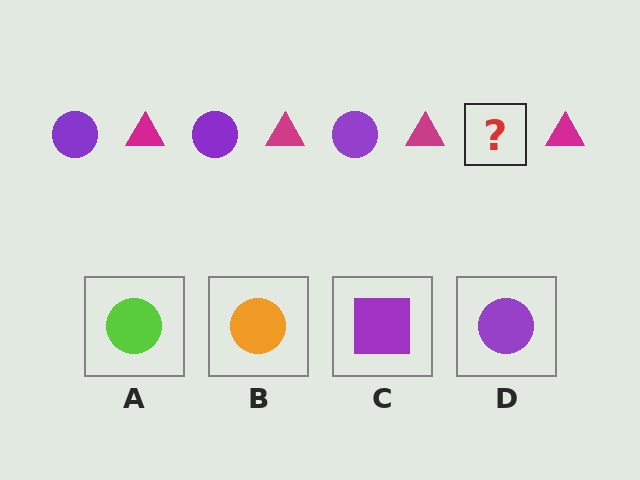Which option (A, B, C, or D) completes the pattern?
D.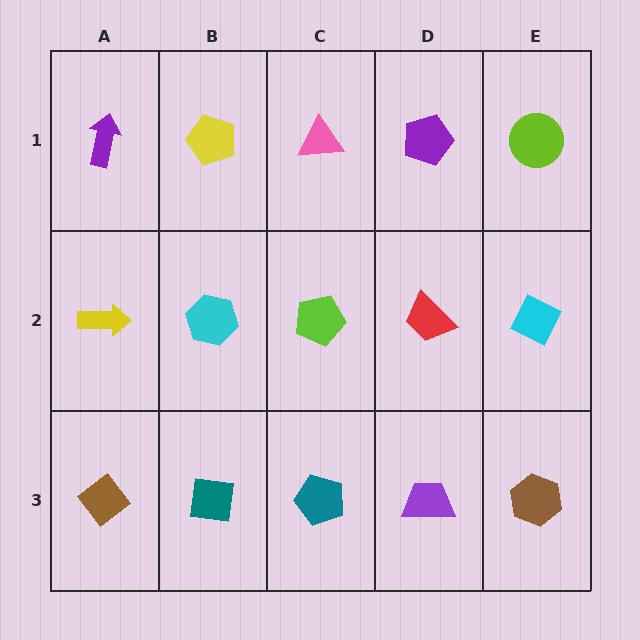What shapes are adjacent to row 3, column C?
A lime pentagon (row 2, column C), a teal square (row 3, column B), a purple trapezoid (row 3, column D).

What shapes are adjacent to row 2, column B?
A yellow pentagon (row 1, column B), a teal square (row 3, column B), a yellow arrow (row 2, column A), a lime pentagon (row 2, column C).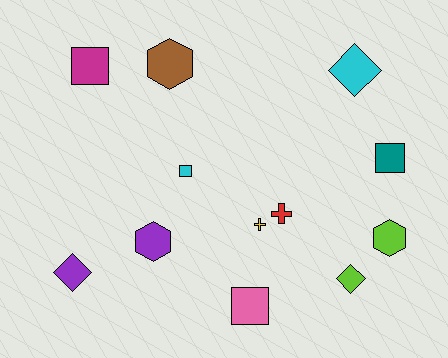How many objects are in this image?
There are 12 objects.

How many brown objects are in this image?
There is 1 brown object.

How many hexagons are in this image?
There are 3 hexagons.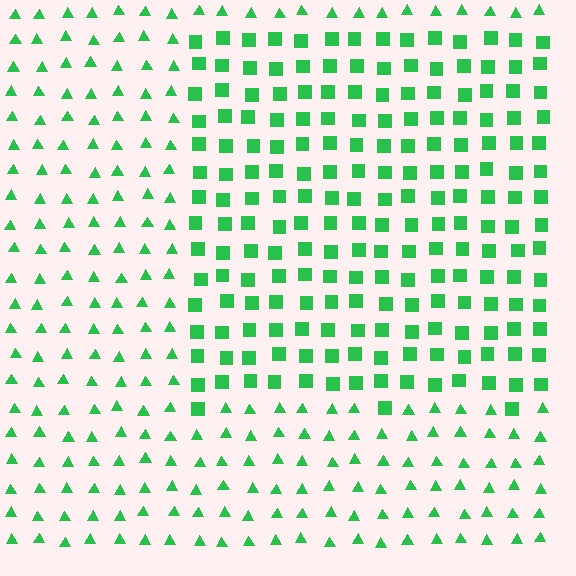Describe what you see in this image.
The image is filled with small green elements arranged in a uniform grid. A rectangle-shaped region contains squares, while the surrounding area contains triangles. The boundary is defined purely by the change in element shape.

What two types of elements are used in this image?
The image uses squares inside the rectangle region and triangles outside it.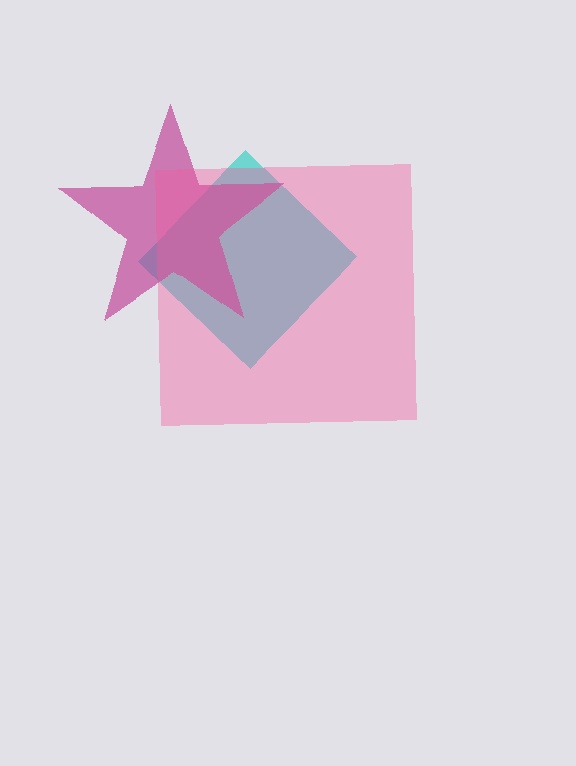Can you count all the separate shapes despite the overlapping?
Yes, there are 3 separate shapes.